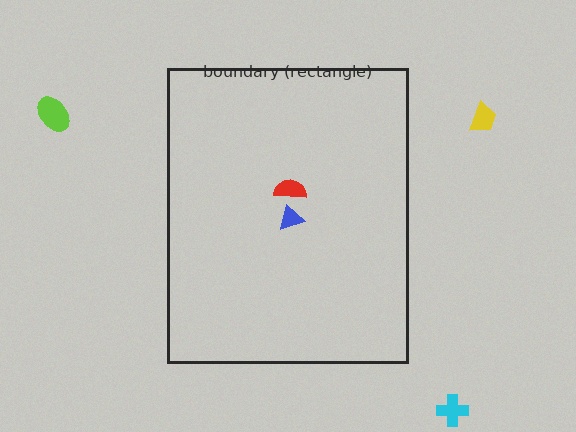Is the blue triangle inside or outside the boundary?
Inside.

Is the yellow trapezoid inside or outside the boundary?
Outside.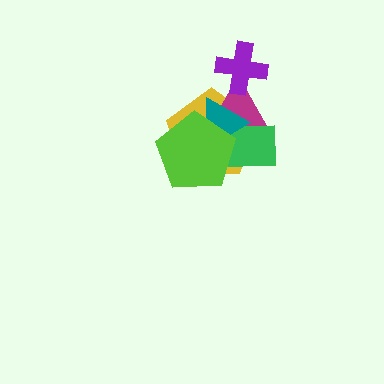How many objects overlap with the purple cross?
1 object overlaps with the purple cross.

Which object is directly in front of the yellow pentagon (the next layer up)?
The magenta triangle is directly in front of the yellow pentagon.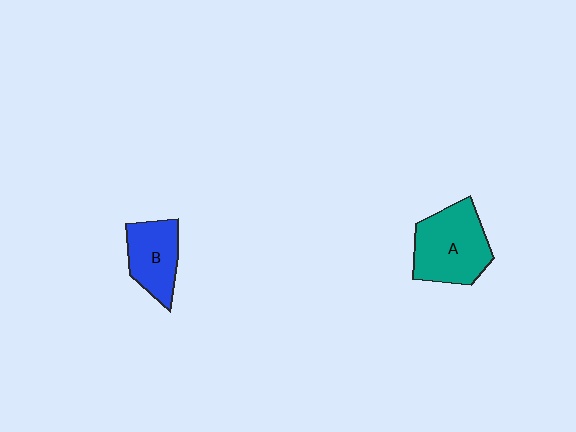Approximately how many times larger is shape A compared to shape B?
Approximately 1.4 times.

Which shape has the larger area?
Shape A (teal).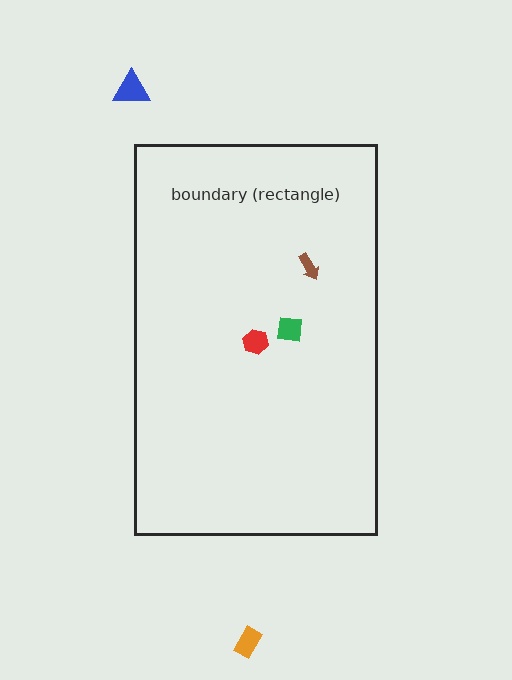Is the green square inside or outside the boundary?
Inside.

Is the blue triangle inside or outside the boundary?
Outside.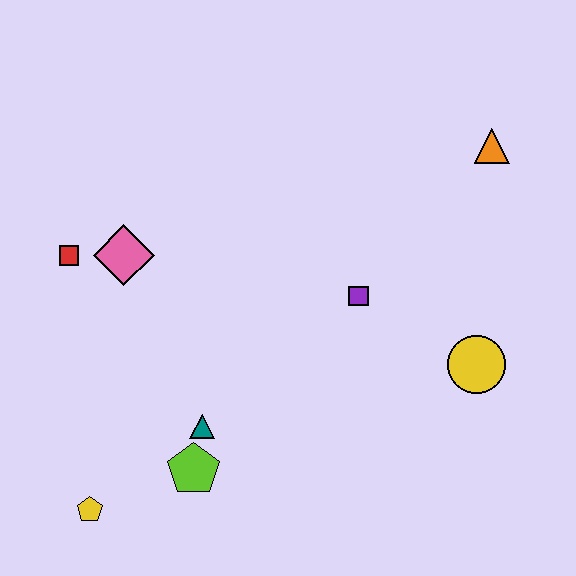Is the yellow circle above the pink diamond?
No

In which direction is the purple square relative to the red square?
The purple square is to the right of the red square.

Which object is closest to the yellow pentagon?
The lime pentagon is closest to the yellow pentagon.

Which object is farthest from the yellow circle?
The red square is farthest from the yellow circle.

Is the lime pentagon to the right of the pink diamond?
Yes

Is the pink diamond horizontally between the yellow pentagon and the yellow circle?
Yes